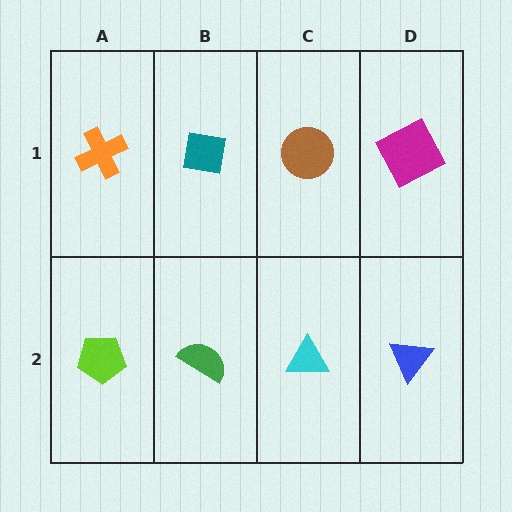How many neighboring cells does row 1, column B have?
3.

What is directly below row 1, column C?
A cyan triangle.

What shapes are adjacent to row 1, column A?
A lime pentagon (row 2, column A), a teal square (row 1, column B).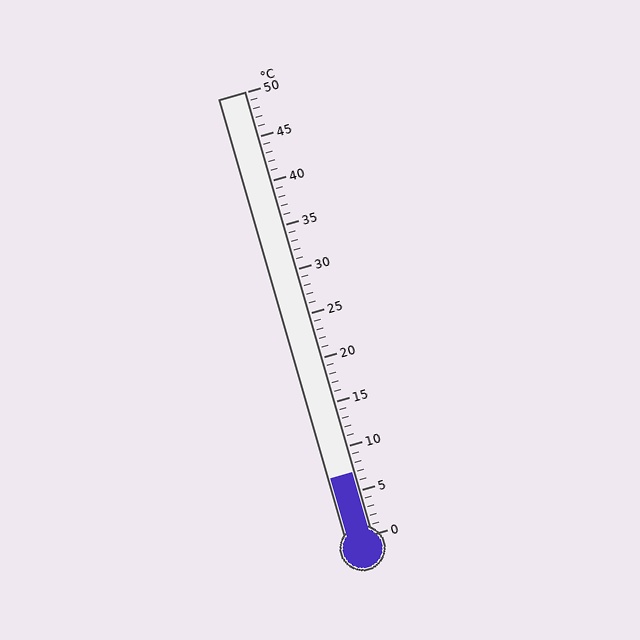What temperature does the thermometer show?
The thermometer shows approximately 7°C.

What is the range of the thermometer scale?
The thermometer scale ranges from 0°C to 50°C.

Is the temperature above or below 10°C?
The temperature is below 10°C.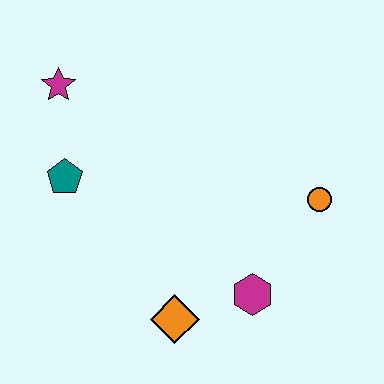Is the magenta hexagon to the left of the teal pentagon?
No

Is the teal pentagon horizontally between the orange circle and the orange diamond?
No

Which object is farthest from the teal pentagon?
The orange circle is farthest from the teal pentagon.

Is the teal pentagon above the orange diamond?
Yes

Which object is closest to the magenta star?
The teal pentagon is closest to the magenta star.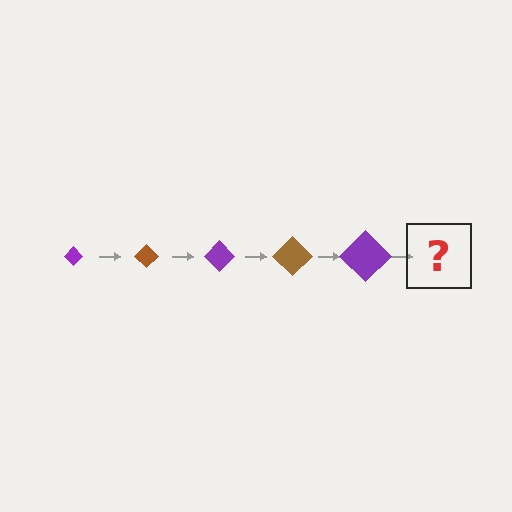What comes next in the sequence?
The next element should be a brown diamond, larger than the previous one.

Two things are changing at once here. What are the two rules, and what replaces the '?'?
The two rules are that the diamond grows larger each step and the color cycles through purple and brown. The '?' should be a brown diamond, larger than the previous one.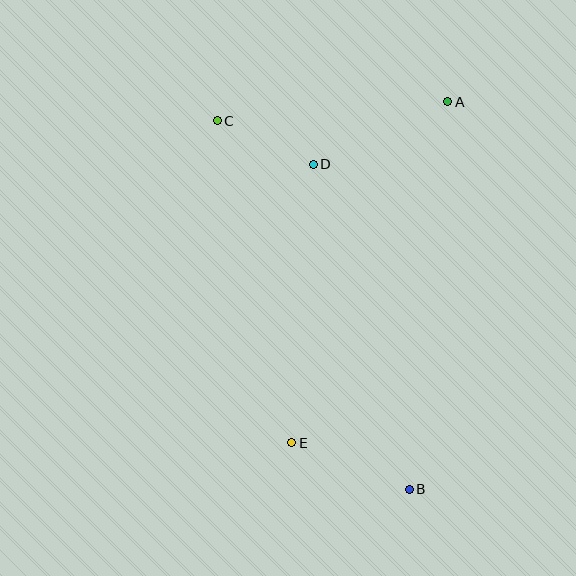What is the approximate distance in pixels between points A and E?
The distance between A and E is approximately 375 pixels.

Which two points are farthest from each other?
Points B and C are farthest from each other.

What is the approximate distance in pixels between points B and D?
The distance between B and D is approximately 339 pixels.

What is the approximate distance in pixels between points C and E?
The distance between C and E is approximately 331 pixels.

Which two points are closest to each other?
Points C and D are closest to each other.